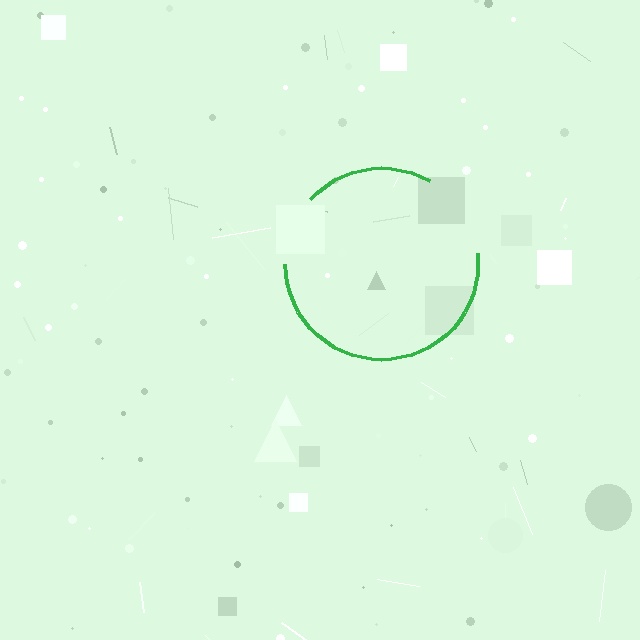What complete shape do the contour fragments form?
The contour fragments form a circle.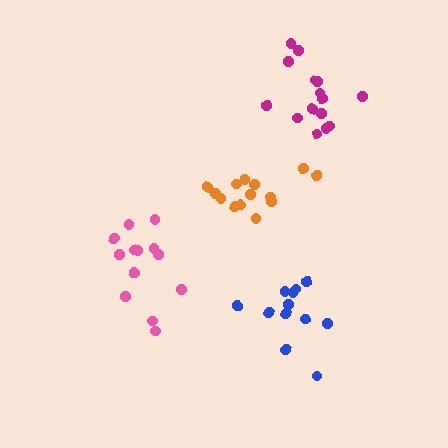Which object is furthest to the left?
The pink cluster is leftmost.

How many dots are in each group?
Group 1: 13 dots, Group 2: 12 dots, Group 3: 15 dots, Group 4: 14 dots (54 total).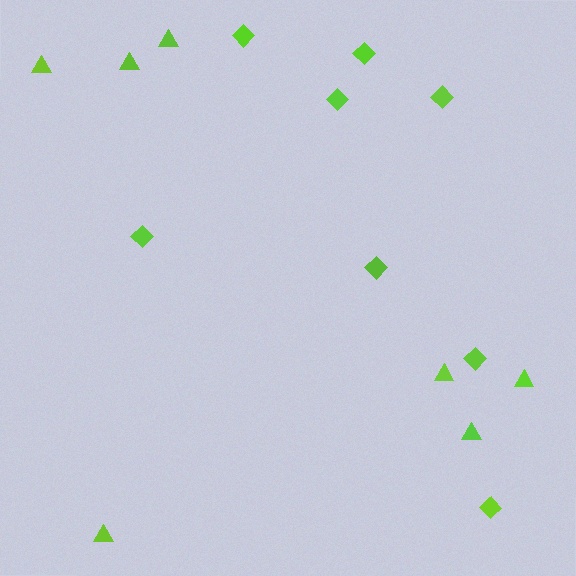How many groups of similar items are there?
There are 2 groups: one group of triangles (7) and one group of diamonds (8).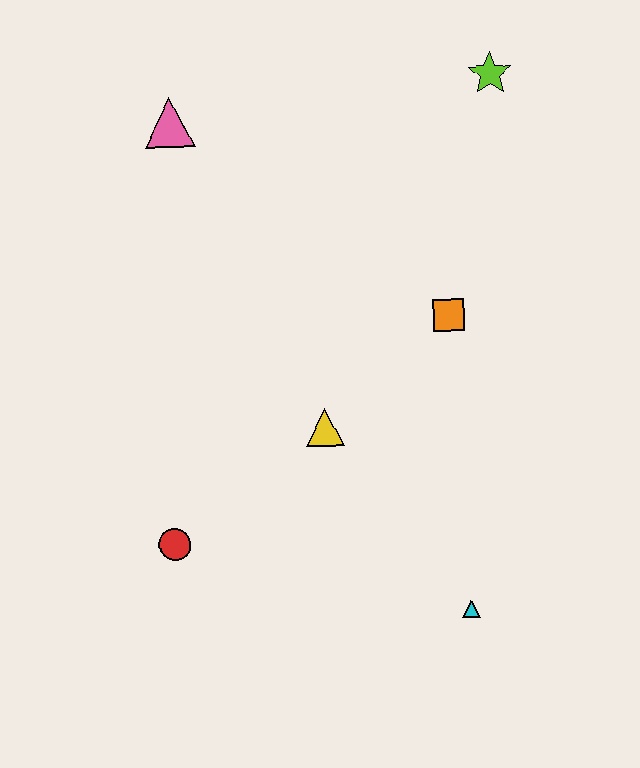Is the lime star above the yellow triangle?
Yes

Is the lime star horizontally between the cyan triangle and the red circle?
No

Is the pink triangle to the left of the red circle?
No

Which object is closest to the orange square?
The yellow triangle is closest to the orange square.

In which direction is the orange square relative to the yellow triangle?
The orange square is to the right of the yellow triangle.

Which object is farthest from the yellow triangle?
The lime star is farthest from the yellow triangle.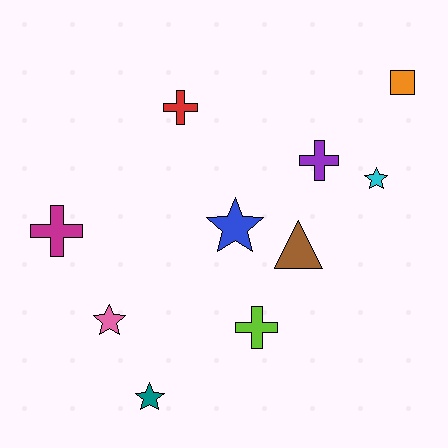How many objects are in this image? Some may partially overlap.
There are 10 objects.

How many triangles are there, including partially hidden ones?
There is 1 triangle.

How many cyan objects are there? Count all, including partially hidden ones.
There is 1 cyan object.